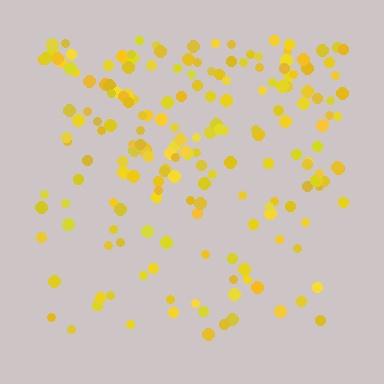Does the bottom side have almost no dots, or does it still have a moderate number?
Still a moderate number, just noticeably fewer than the top.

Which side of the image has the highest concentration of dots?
The top.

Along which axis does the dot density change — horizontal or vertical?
Vertical.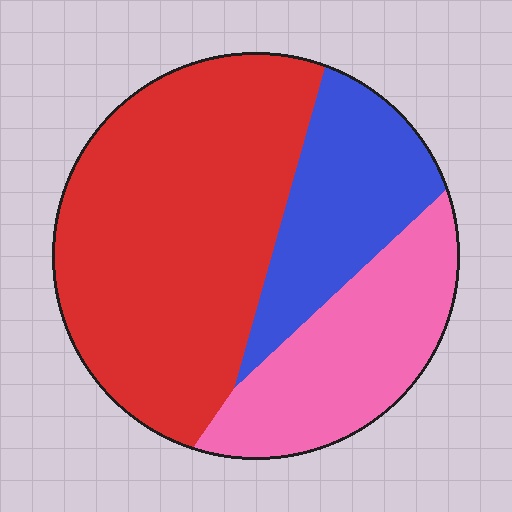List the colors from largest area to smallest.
From largest to smallest: red, pink, blue.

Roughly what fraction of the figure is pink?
Pink covers about 25% of the figure.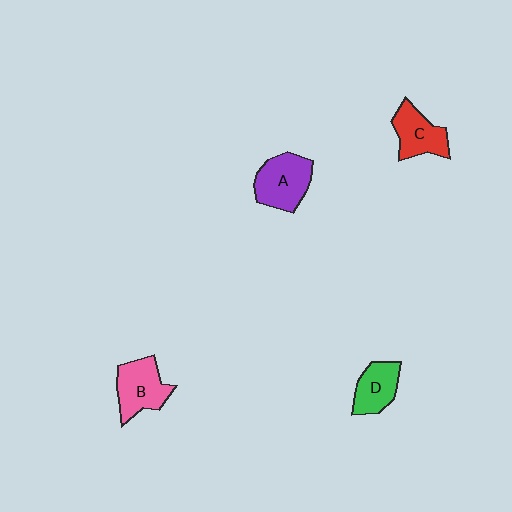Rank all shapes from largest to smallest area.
From largest to smallest: A (purple), B (pink), C (red), D (green).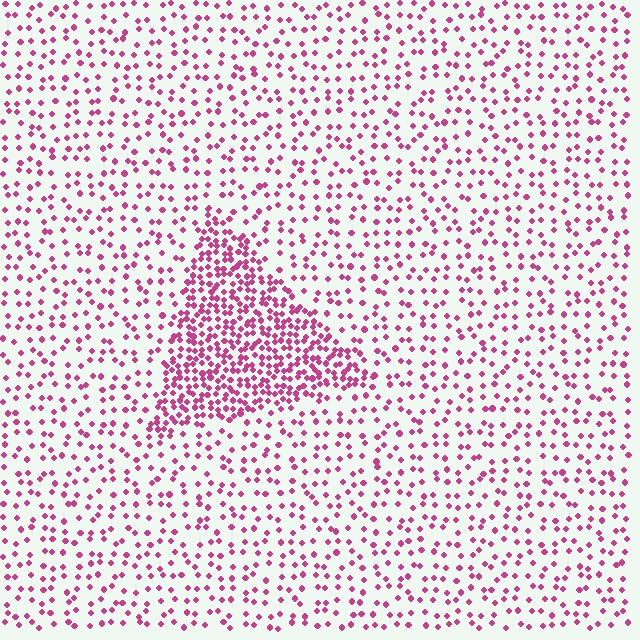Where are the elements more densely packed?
The elements are more densely packed inside the triangle boundary.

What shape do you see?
I see a triangle.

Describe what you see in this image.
The image contains small magenta elements arranged at two different densities. A triangle-shaped region is visible where the elements are more densely packed than the surrounding area.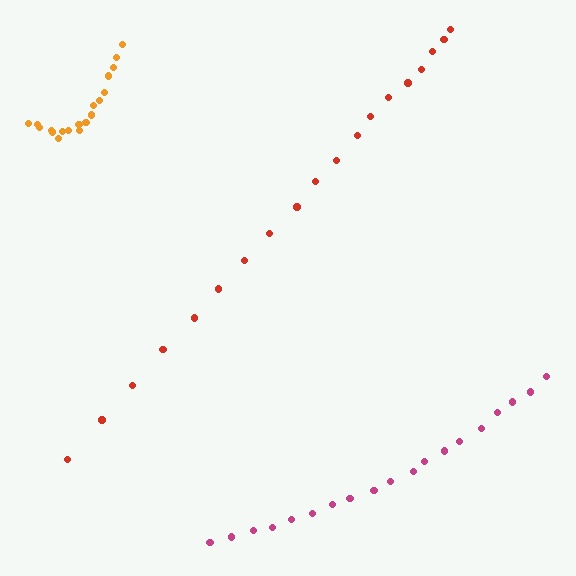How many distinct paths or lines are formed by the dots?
There are 3 distinct paths.